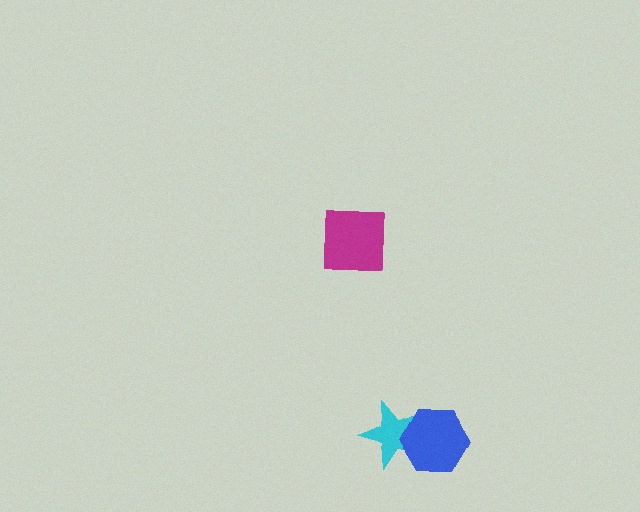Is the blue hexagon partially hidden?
No, no other shape covers it.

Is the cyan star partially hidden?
Yes, it is partially covered by another shape.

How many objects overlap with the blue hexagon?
1 object overlaps with the blue hexagon.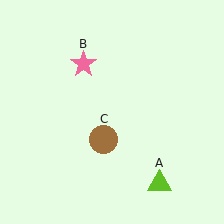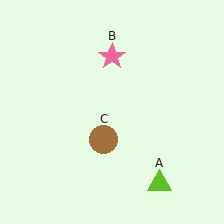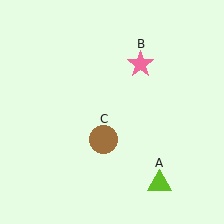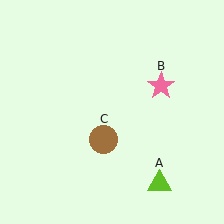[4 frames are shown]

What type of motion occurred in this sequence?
The pink star (object B) rotated clockwise around the center of the scene.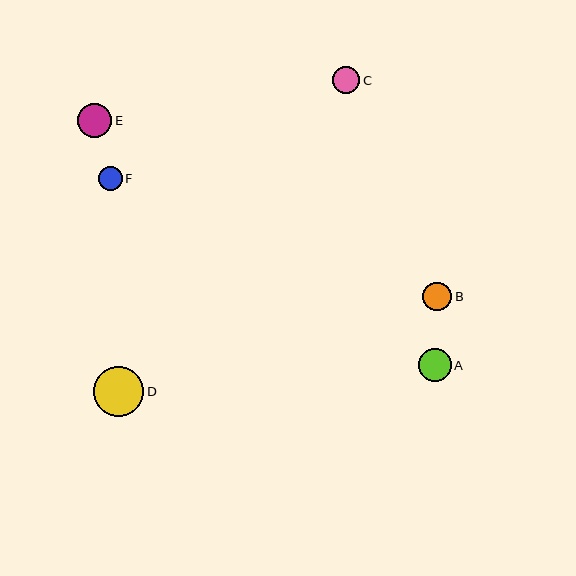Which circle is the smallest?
Circle F is the smallest with a size of approximately 23 pixels.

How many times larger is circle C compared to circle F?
Circle C is approximately 1.2 times the size of circle F.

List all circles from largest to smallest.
From largest to smallest: D, E, A, B, C, F.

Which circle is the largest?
Circle D is the largest with a size of approximately 50 pixels.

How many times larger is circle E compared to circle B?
Circle E is approximately 1.2 times the size of circle B.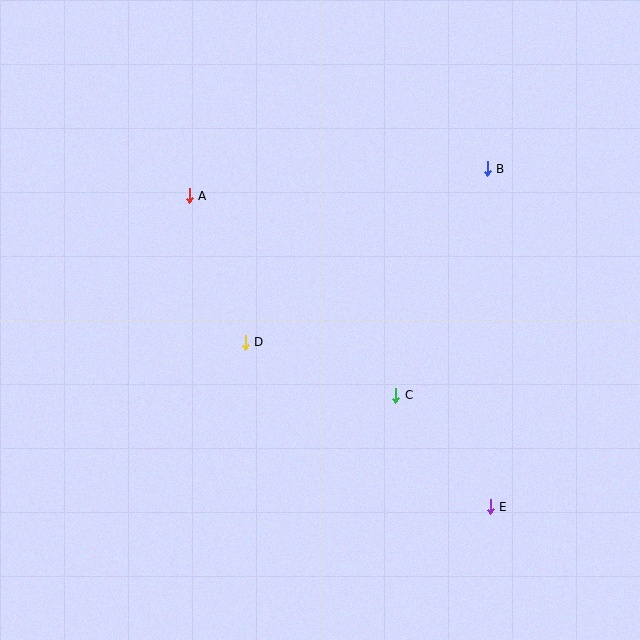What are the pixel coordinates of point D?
Point D is at (245, 342).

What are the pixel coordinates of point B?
Point B is at (487, 169).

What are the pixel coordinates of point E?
Point E is at (490, 507).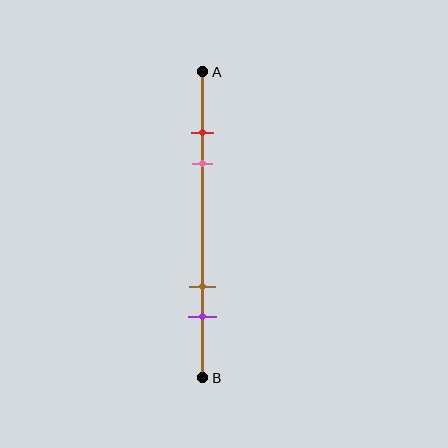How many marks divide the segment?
There are 4 marks dividing the segment.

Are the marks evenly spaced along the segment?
No, the marks are not evenly spaced.